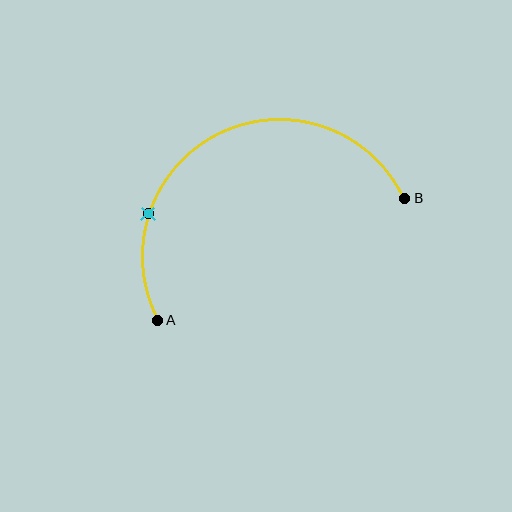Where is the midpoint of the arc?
The arc midpoint is the point on the curve farthest from the straight line joining A and B. It sits above that line.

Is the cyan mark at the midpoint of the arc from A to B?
No. The cyan mark lies on the arc but is closer to endpoint A. The arc midpoint would be at the point on the curve equidistant along the arc from both A and B.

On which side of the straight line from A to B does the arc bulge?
The arc bulges above the straight line connecting A and B.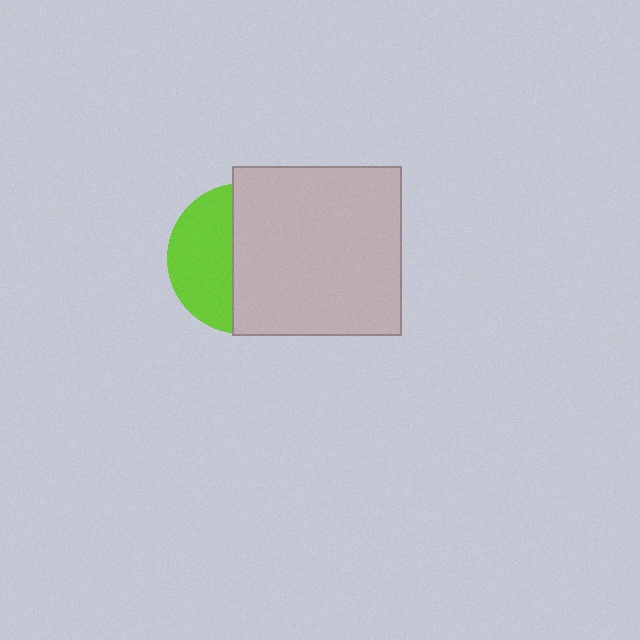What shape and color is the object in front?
The object in front is a light gray square.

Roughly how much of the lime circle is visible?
A small part of it is visible (roughly 41%).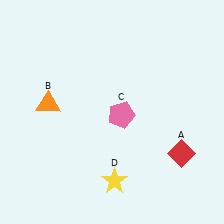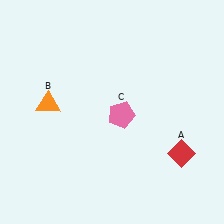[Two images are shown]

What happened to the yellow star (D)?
The yellow star (D) was removed in Image 2. It was in the bottom-right area of Image 1.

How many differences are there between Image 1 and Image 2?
There is 1 difference between the two images.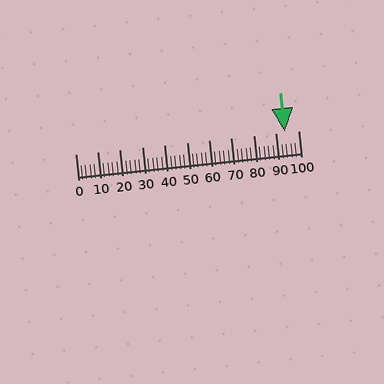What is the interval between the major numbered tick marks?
The major tick marks are spaced 10 units apart.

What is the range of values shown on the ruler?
The ruler shows values from 0 to 100.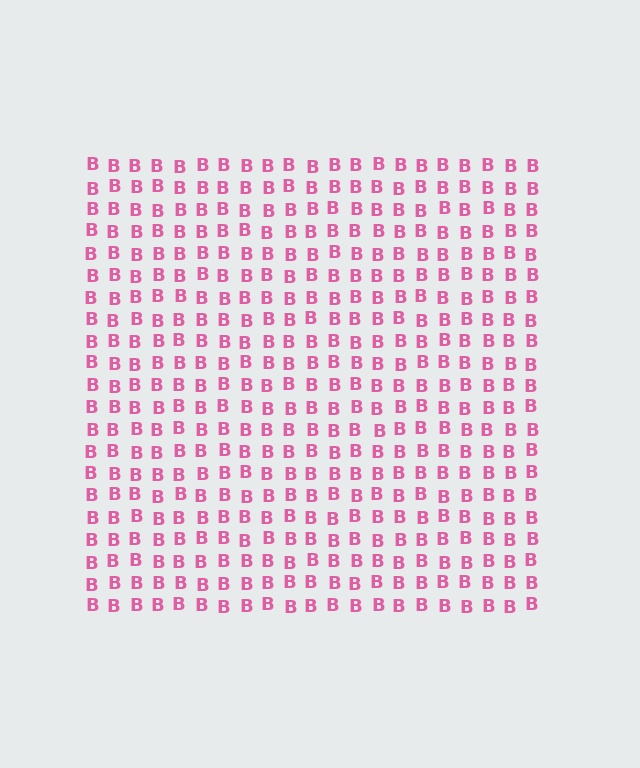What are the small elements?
The small elements are letter B's.